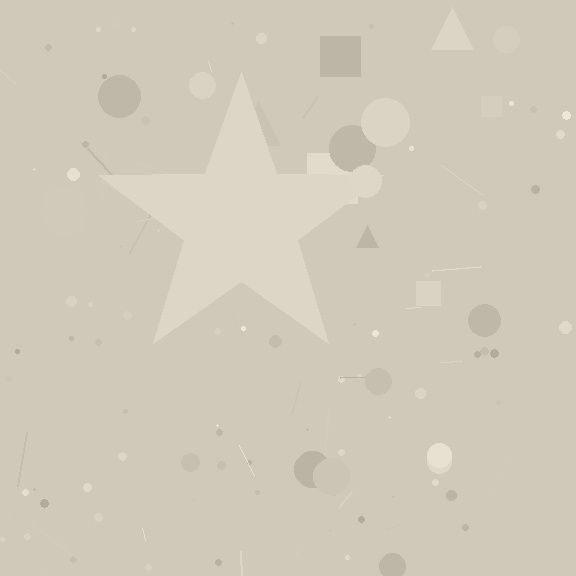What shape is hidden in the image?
A star is hidden in the image.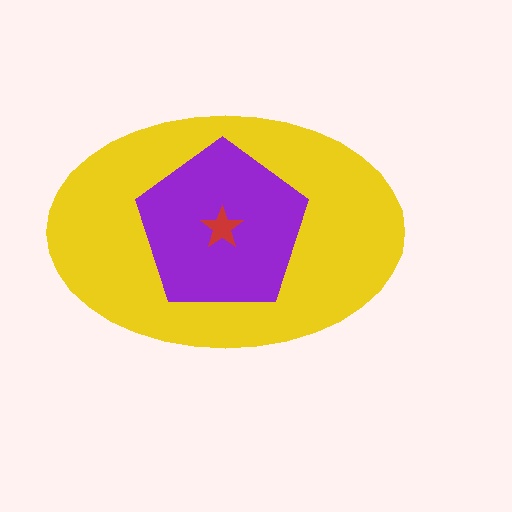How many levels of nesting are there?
3.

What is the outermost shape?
The yellow ellipse.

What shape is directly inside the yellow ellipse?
The purple pentagon.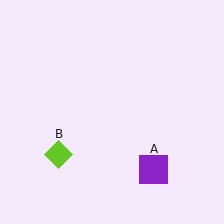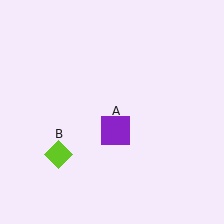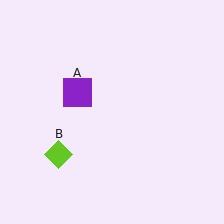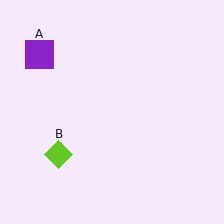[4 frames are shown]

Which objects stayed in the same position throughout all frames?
Lime diamond (object B) remained stationary.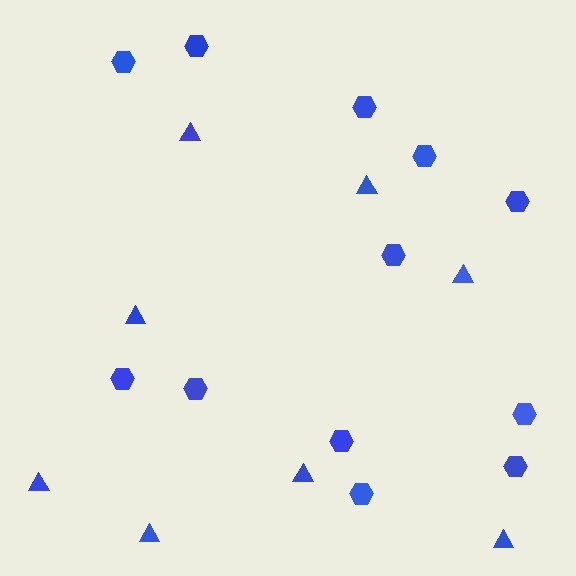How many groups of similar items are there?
There are 2 groups: one group of hexagons (12) and one group of triangles (8).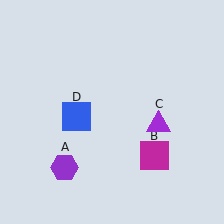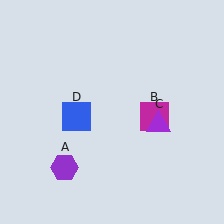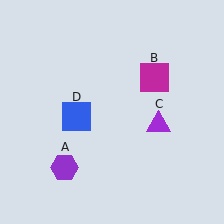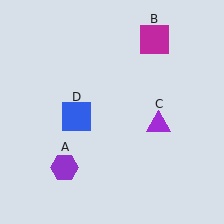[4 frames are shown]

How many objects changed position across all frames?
1 object changed position: magenta square (object B).